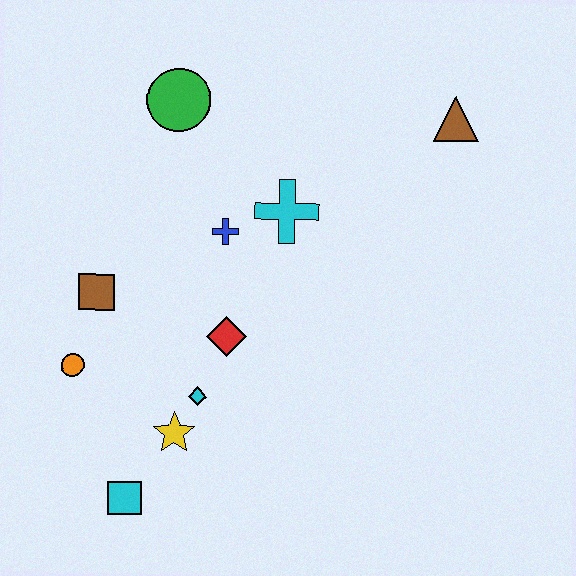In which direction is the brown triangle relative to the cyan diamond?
The brown triangle is above the cyan diamond.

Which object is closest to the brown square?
The orange circle is closest to the brown square.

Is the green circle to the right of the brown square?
Yes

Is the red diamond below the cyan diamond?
No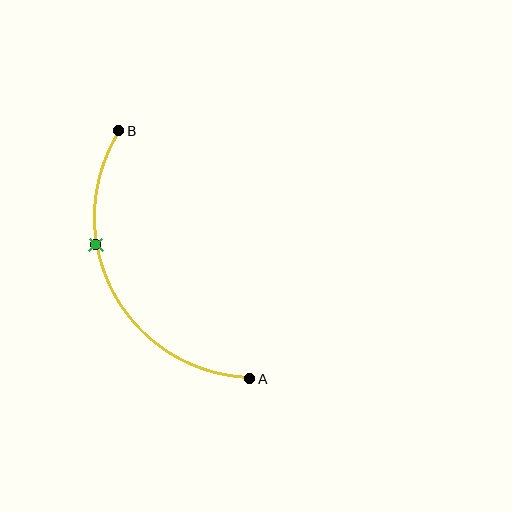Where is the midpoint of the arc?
The arc midpoint is the point on the curve farthest from the straight line joining A and B. It sits to the left of that line.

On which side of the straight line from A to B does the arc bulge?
The arc bulges to the left of the straight line connecting A and B.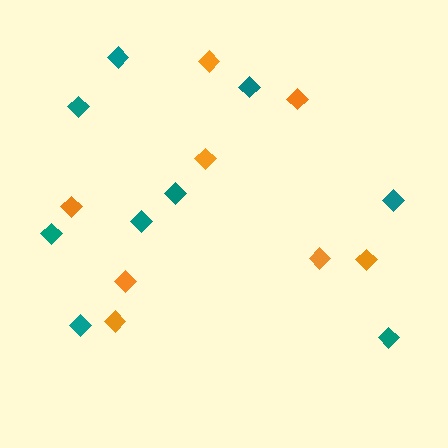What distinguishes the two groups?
There are 2 groups: one group of teal diamonds (9) and one group of orange diamonds (8).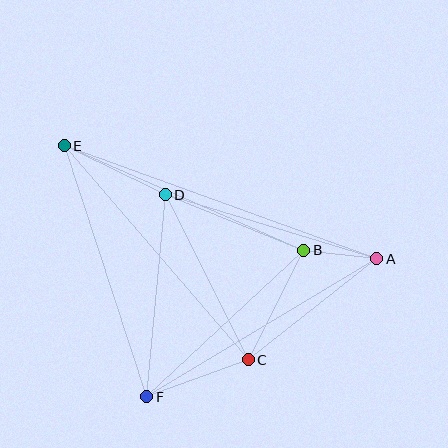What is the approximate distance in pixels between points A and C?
The distance between A and C is approximately 164 pixels.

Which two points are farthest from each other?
Points A and E are farthest from each other.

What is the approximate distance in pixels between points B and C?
The distance between B and C is approximately 123 pixels.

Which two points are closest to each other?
Points A and B are closest to each other.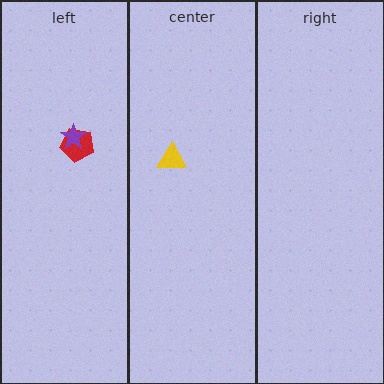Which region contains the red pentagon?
The left region.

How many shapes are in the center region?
1.